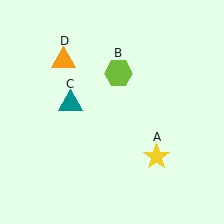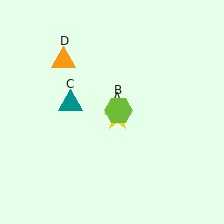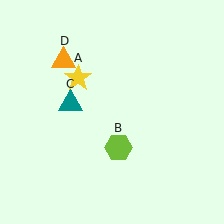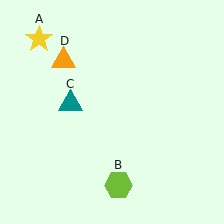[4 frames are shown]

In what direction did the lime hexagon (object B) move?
The lime hexagon (object B) moved down.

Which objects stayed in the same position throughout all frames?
Teal triangle (object C) and orange triangle (object D) remained stationary.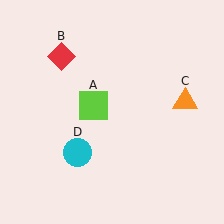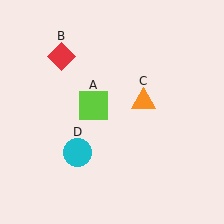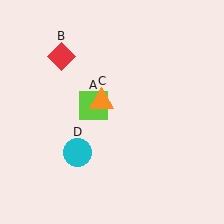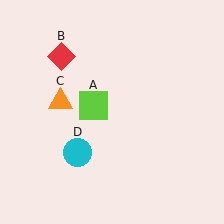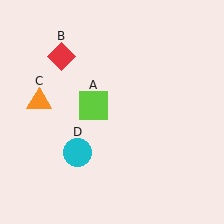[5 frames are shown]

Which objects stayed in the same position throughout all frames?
Lime square (object A) and red diamond (object B) and cyan circle (object D) remained stationary.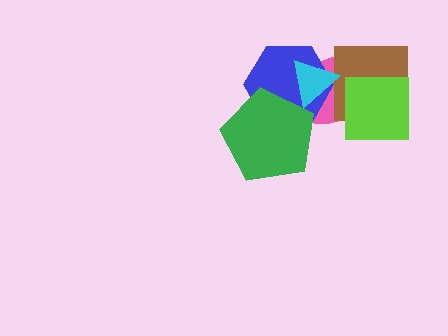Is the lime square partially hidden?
No, no other shape covers it.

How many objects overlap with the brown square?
3 objects overlap with the brown square.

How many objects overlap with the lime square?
2 objects overlap with the lime square.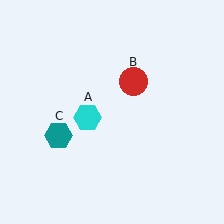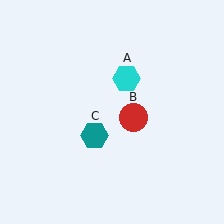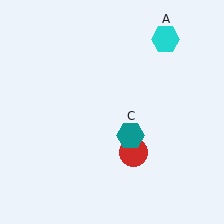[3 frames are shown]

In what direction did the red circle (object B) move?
The red circle (object B) moved down.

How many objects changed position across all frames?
3 objects changed position: cyan hexagon (object A), red circle (object B), teal hexagon (object C).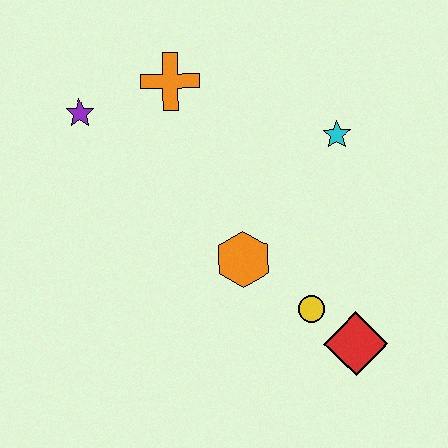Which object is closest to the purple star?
The orange cross is closest to the purple star.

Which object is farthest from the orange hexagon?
The purple star is farthest from the orange hexagon.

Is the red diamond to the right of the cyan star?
Yes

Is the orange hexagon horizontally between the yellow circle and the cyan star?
No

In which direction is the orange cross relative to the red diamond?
The orange cross is above the red diamond.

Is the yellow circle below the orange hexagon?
Yes